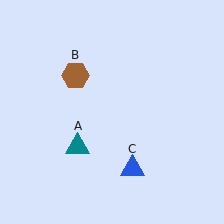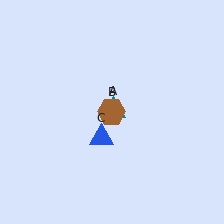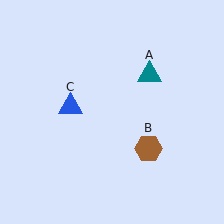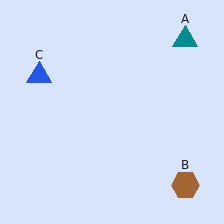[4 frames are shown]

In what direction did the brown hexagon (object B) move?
The brown hexagon (object B) moved down and to the right.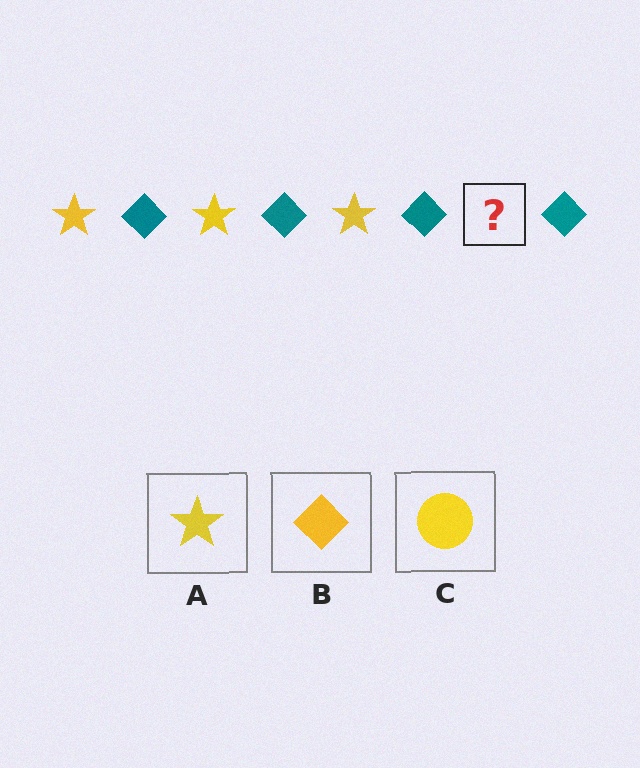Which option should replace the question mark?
Option A.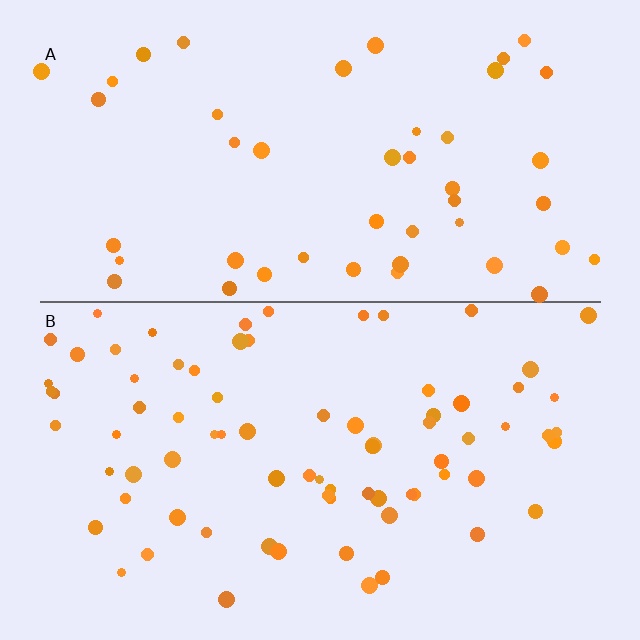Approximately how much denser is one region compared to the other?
Approximately 1.7× — region B over region A.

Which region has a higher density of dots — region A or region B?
B (the bottom).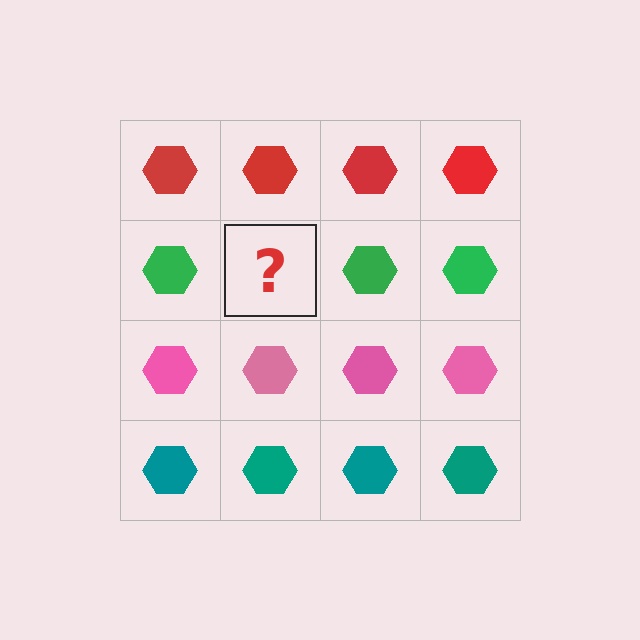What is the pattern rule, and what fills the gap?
The rule is that each row has a consistent color. The gap should be filled with a green hexagon.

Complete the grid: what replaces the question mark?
The question mark should be replaced with a green hexagon.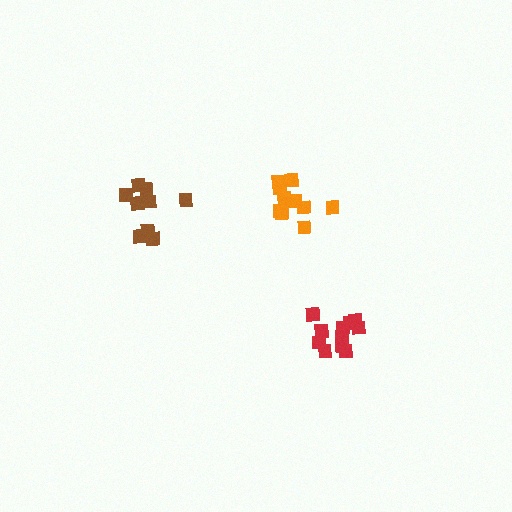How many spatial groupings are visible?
There are 3 spatial groupings.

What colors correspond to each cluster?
The clusters are colored: brown, red, orange.